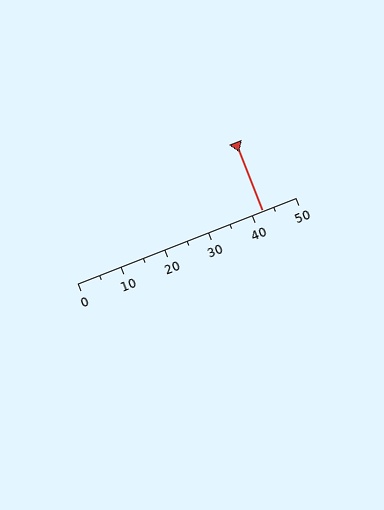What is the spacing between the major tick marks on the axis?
The major ticks are spaced 10 apart.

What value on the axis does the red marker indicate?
The marker indicates approximately 42.5.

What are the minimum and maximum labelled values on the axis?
The axis runs from 0 to 50.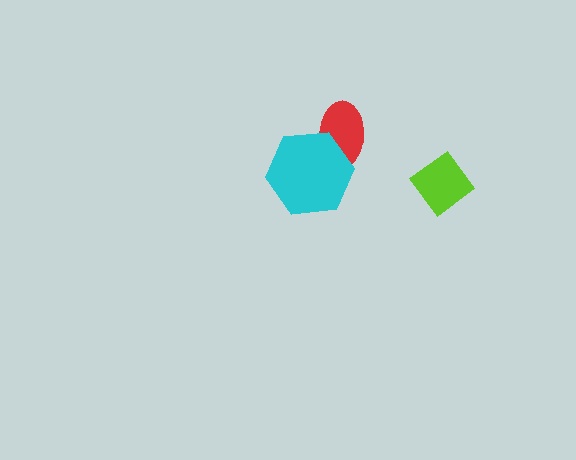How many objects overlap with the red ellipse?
1 object overlaps with the red ellipse.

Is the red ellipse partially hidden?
Yes, it is partially covered by another shape.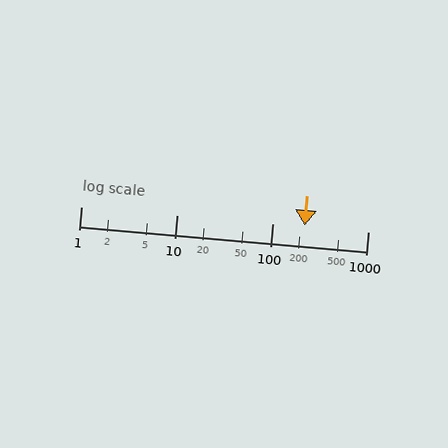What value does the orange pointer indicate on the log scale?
The pointer indicates approximately 220.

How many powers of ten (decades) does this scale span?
The scale spans 3 decades, from 1 to 1000.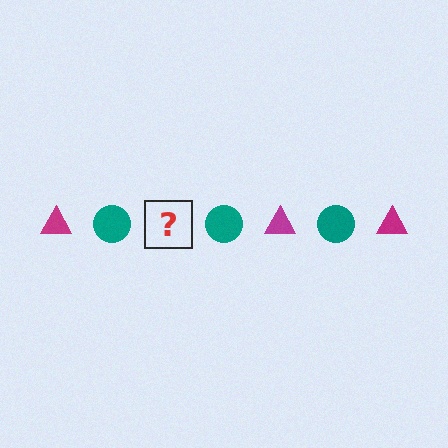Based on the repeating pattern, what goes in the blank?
The blank should be a magenta triangle.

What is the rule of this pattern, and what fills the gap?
The rule is that the pattern alternates between magenta triangle and teal circle. The gap should be filled with a magenta triangle.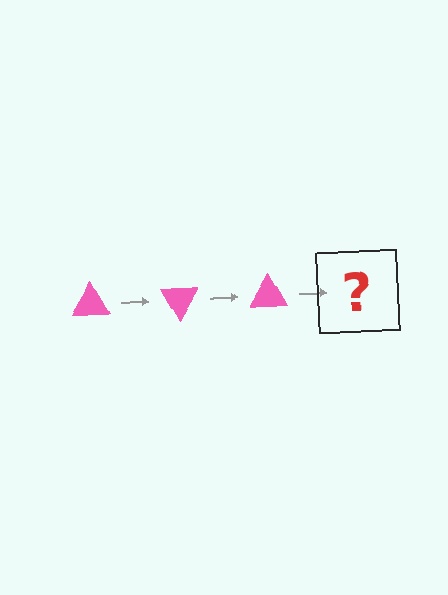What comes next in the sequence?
The next element should be a pink triangle rotated 180 degrees.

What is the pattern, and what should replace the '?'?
The pattern is that the triangle rotates 60 degrees each step. The '?' should be a pink triangle rotated 180 degrees.